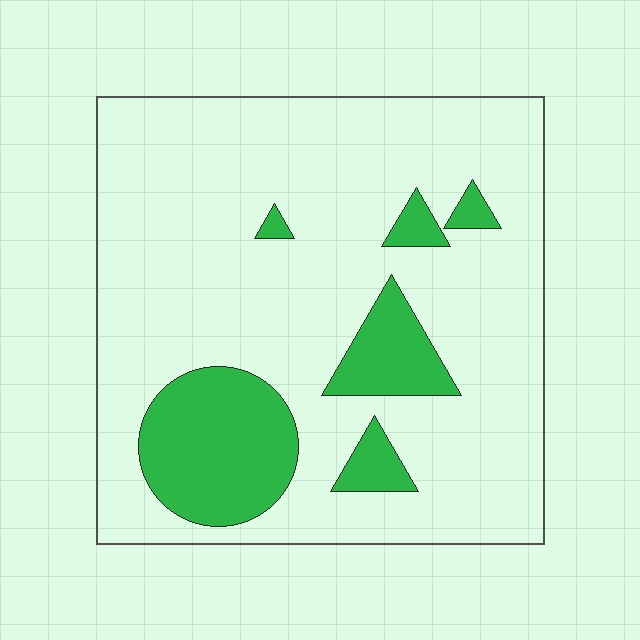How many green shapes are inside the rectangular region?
6.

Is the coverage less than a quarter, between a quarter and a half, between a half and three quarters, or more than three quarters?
Less than a quarter.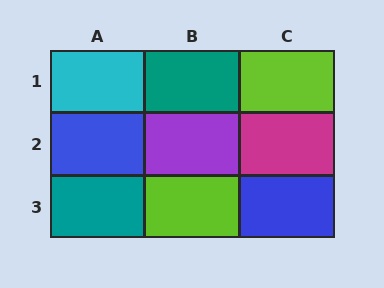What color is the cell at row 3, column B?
Lime.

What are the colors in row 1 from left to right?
Cyan, teal, lime.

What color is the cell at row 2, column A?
Blue.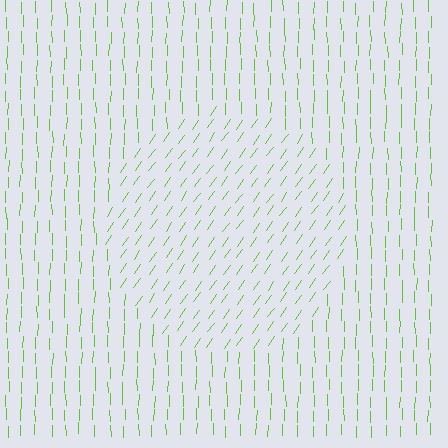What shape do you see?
I see a circle.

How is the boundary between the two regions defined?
The boundary is defined purely by a change in line orientation (approximately 35 degrees difference). All lines are the same color and thickness.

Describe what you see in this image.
The image is filled with small lime line segments. A circle region in the image has lines oriented differently from the surrounding lines, creating a visible texture boundary.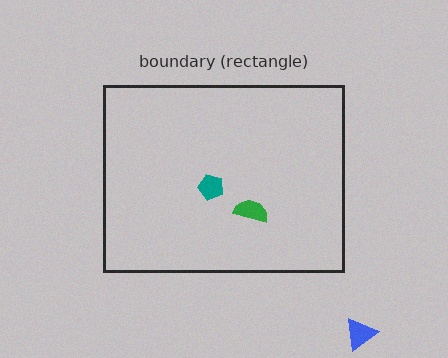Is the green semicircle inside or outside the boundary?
Inside.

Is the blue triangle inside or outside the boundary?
Outside.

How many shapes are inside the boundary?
2 inside, 1 outside.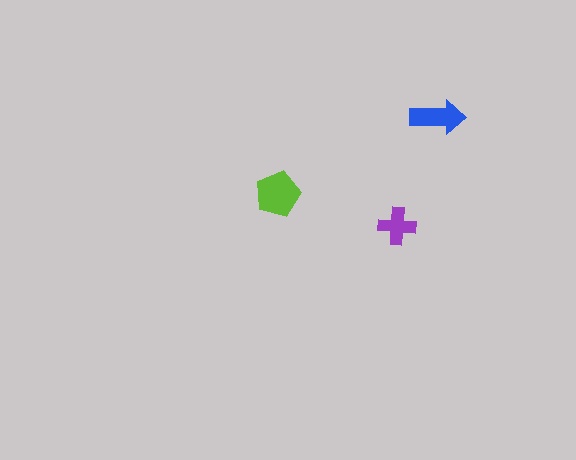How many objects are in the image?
There are 3 objects in the image.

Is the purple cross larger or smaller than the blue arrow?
Smaller.